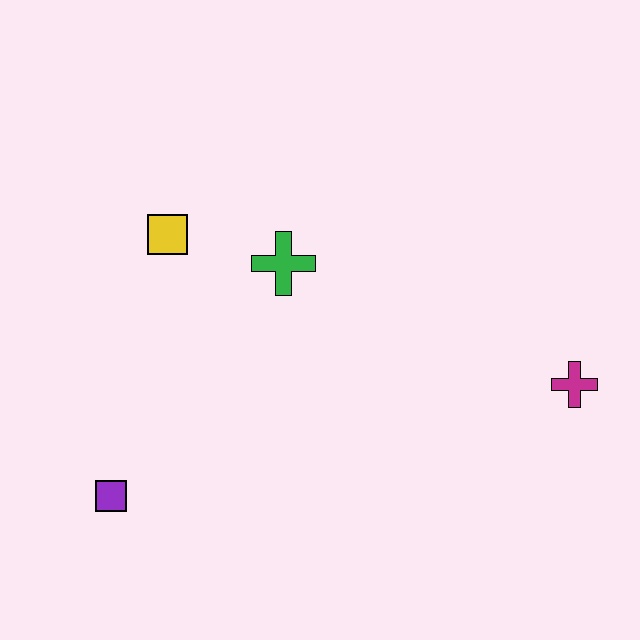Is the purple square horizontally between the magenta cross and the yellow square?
No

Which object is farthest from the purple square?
The magenta cross is farthest from the purple square.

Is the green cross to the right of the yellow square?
Yes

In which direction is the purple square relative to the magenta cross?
The purple square is to the left of the magenta cross.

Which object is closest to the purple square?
The yellow square is closest to the purple square.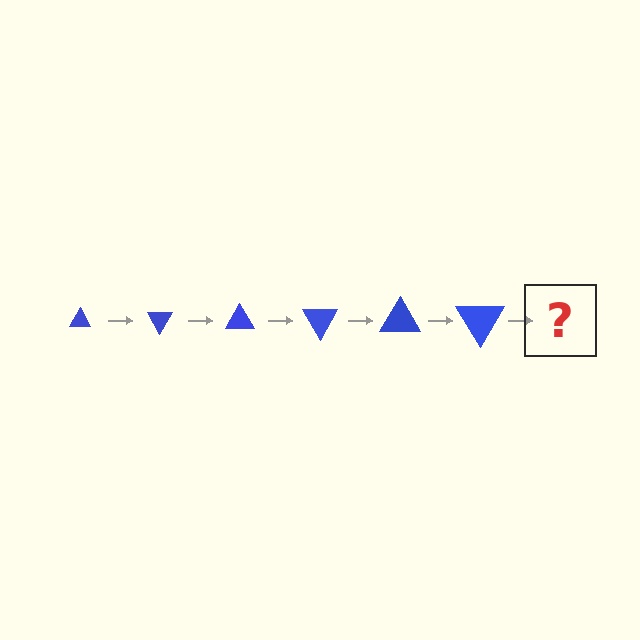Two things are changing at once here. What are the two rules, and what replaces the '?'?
The two rules are that the triangle grows larger each step and it rotates 60 degrees each step. The '?' should be a triangle, larger than the previous one and rotated 360 degrees from the start.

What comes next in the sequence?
The next element should be a triangle, larger than the previous one and rotated 360 degrees from the start.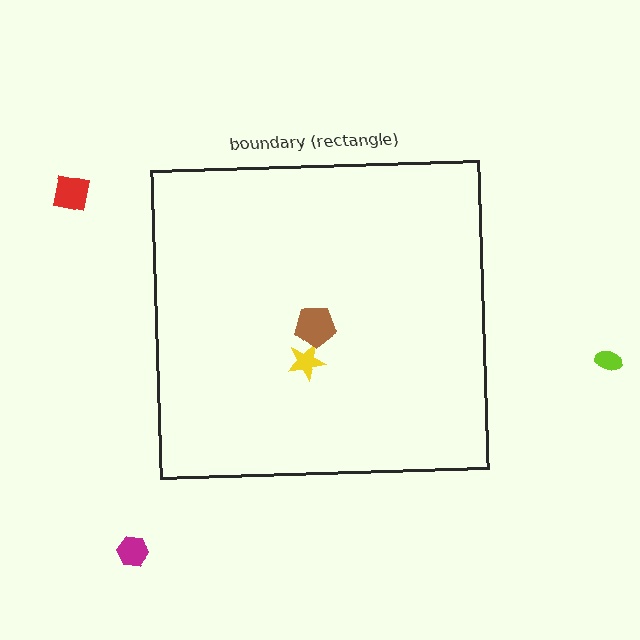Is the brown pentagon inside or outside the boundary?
Inside.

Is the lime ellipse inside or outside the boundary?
Outside.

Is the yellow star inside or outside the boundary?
Inside.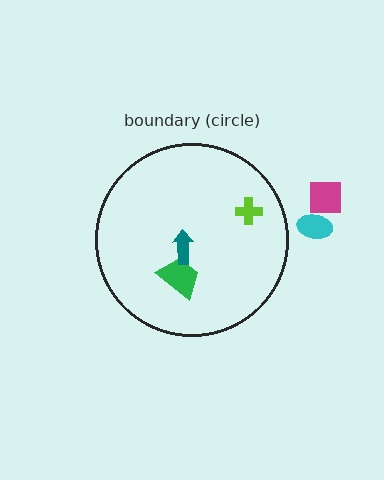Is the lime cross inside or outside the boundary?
Inside.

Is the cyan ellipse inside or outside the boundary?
Outside.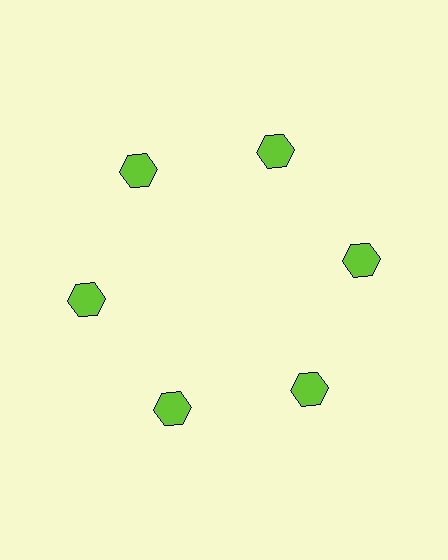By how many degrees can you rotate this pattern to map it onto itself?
The pattern maps onto itself every 60 degrees of rotation.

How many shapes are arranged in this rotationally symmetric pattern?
There are 6 shapes, arranged in 6 groups of 1.